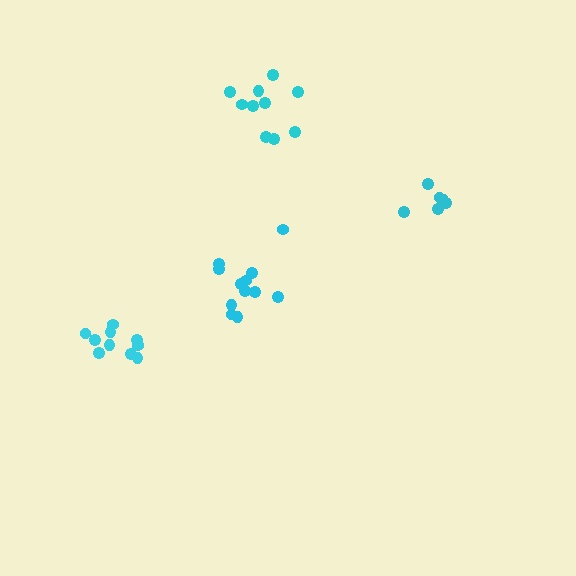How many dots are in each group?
Group 1: 6 dots, Group 2: 10 dots, Group 3: 10 dots, Group 4: 12 dots (38 total).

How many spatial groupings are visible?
There are 4 spatial groupings.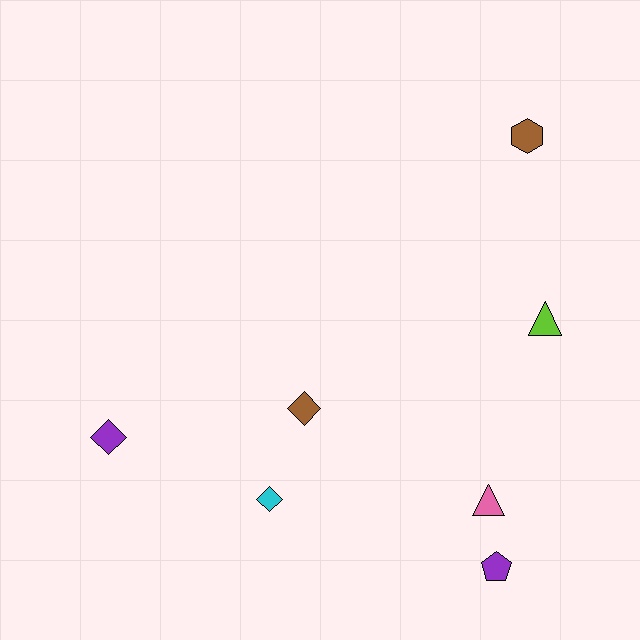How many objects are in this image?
There are 7 objects.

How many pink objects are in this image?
There is 1 pink object.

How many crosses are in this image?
There are no crosses.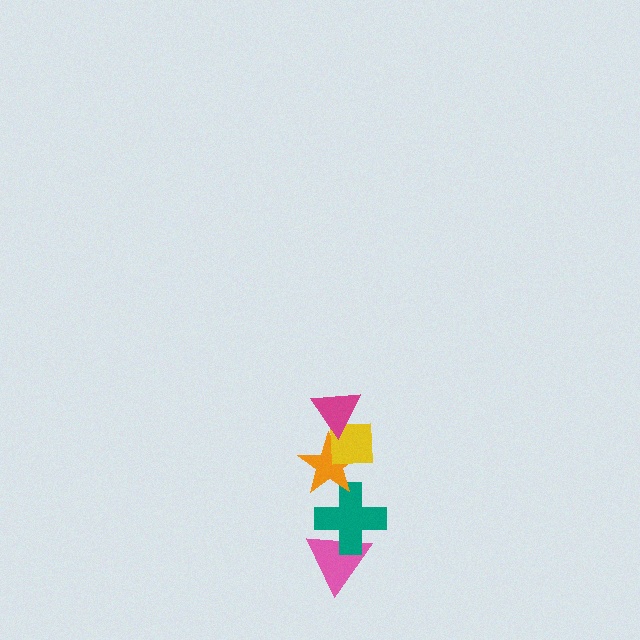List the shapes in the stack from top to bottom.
From top to bottom: the magenta triangle, the yellow square, the orange star, the teal cross, the pink triangle.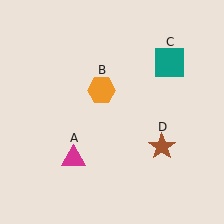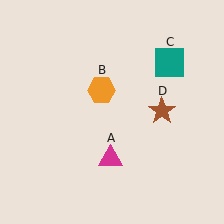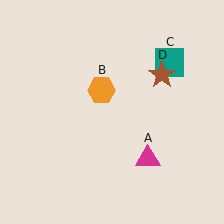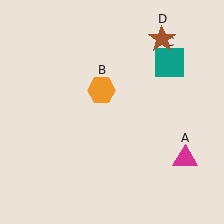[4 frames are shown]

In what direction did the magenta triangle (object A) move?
The magenta triangle (object A) moved right.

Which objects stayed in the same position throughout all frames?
Orange hexagon (object B) and teal square (object C) remained stationary.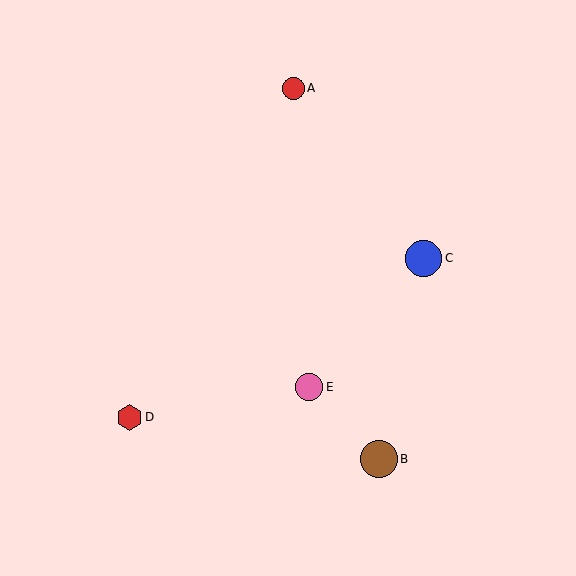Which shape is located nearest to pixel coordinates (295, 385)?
The pink circle (labeled E) at (309, 387) is nearest to that location.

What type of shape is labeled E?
Shape E is a pink circle.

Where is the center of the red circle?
The center of the red circle is at (293, 88).